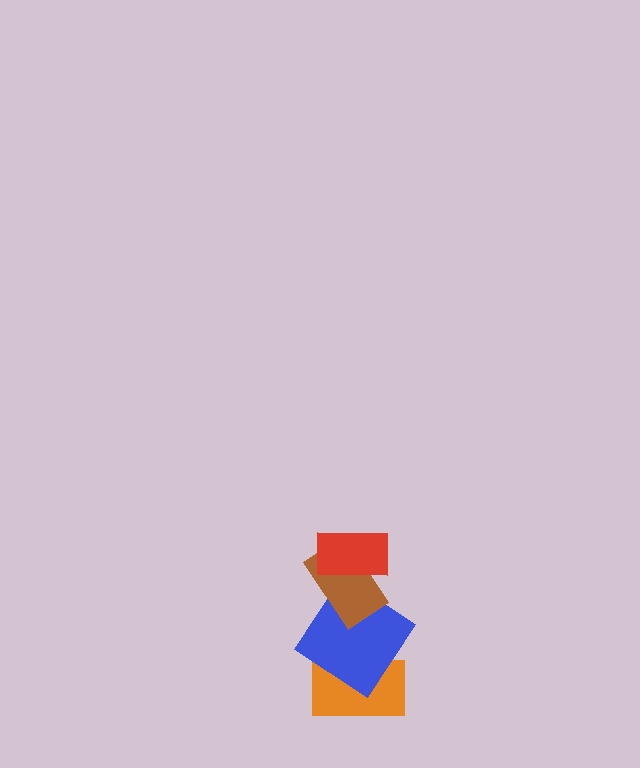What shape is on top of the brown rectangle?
The red rectangle is on top of the brown rectangle.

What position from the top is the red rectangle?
The red rectangle is 1st from the top.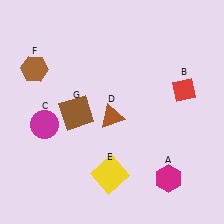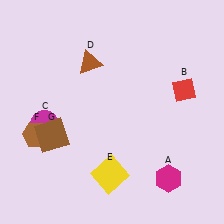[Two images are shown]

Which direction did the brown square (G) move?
The brown square (G) moved left.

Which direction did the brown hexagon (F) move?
The brown hexagon (F) moved down.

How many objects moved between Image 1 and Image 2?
3 objects moved between the two images.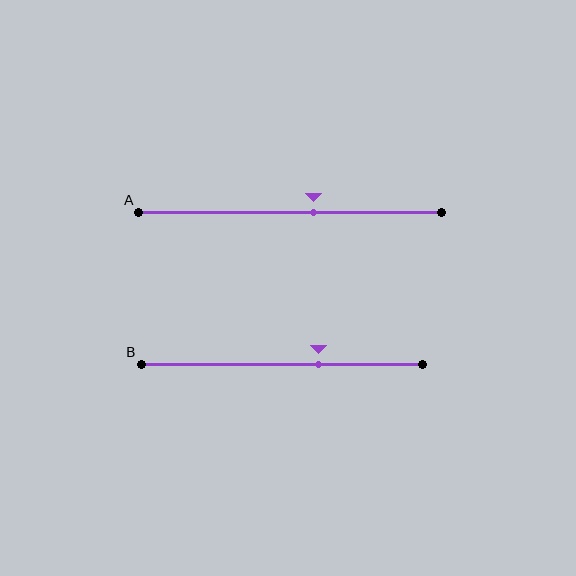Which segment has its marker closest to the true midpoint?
Segment A has its marker closest to the true midpoint.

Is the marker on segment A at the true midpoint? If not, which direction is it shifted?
No, the marker on segment A is shifted to the right by about 8% of the segment length.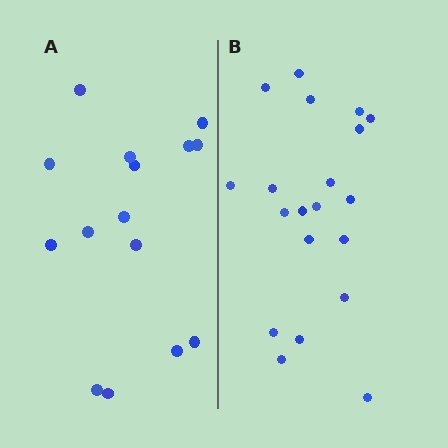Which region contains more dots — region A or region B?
Region B (the right region) has more dots.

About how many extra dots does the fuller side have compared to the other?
Region B has about 5 more dots than region A.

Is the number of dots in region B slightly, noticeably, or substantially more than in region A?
Region B has noticeably more, but not dramatically so. The ratio is roughly 1.3 to 1.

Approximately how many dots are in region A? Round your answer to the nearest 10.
About 20 dots. (The exact count is 15, which rounds to 20.)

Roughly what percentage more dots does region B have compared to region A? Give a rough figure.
About 35% more.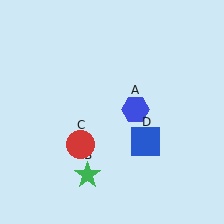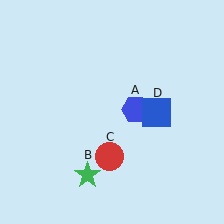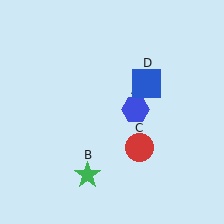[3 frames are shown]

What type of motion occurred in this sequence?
The red circle (object C), blue square (object D) rotated counterclockwise around the center of the scene.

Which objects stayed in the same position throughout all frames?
Blue hexagon (object A) and green star (object B) remained stationary.